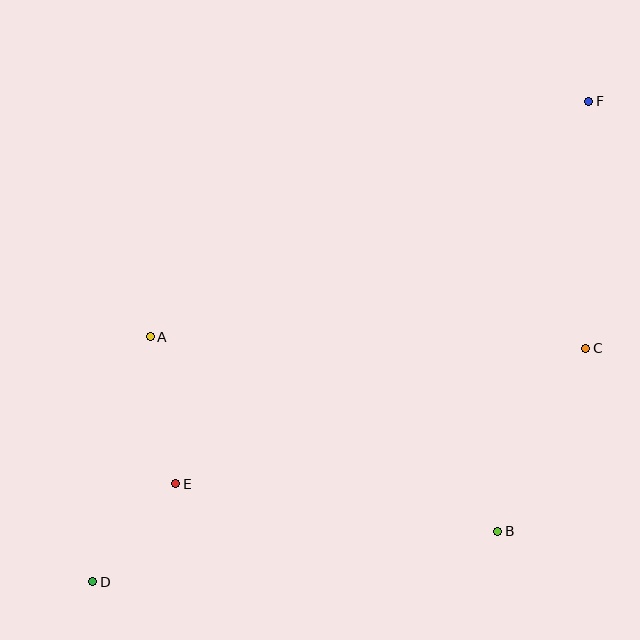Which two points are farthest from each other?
Points D and F are farthest from each other.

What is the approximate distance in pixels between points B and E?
The distance between B and E is approximately 325 pixels.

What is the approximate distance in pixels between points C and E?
The distance between C and E is approximately 432 pixels.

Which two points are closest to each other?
Points D and E are closest to each other.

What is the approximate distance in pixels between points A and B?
The distance between A and B is approximately 398 pixels.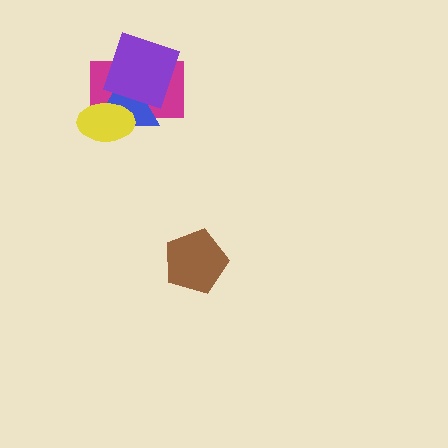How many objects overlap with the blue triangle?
3 objects overlap with the blue triangle.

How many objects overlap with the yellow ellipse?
2 objects overlap with the yellow ellipse.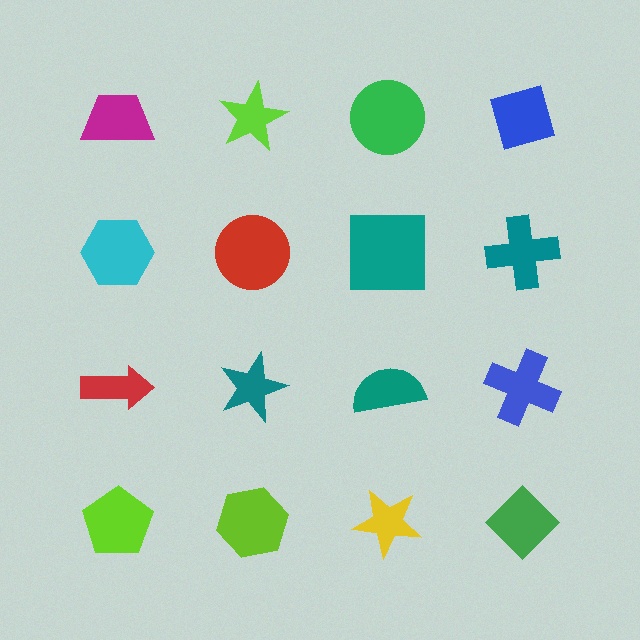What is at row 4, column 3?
A yellow star.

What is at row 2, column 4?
A teal cross.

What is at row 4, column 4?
A green diamond.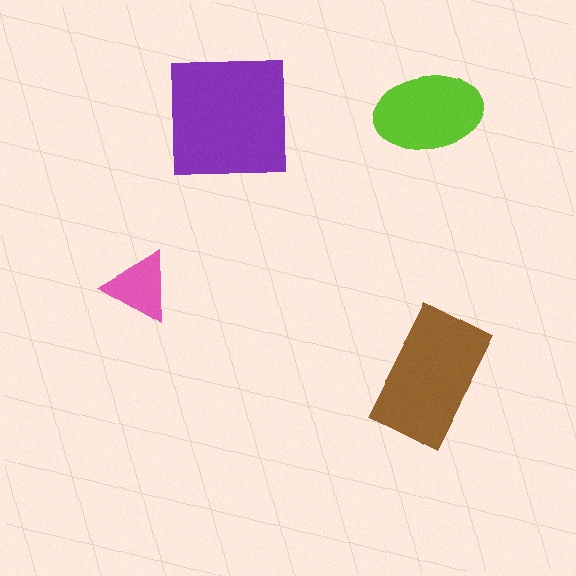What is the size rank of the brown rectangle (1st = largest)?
2nd.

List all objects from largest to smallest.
The purple square, the brown rectangle, the lime ellipse, the pink triangle.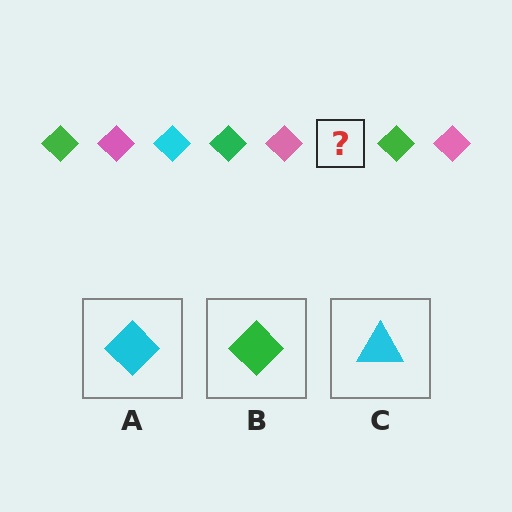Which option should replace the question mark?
Option A.